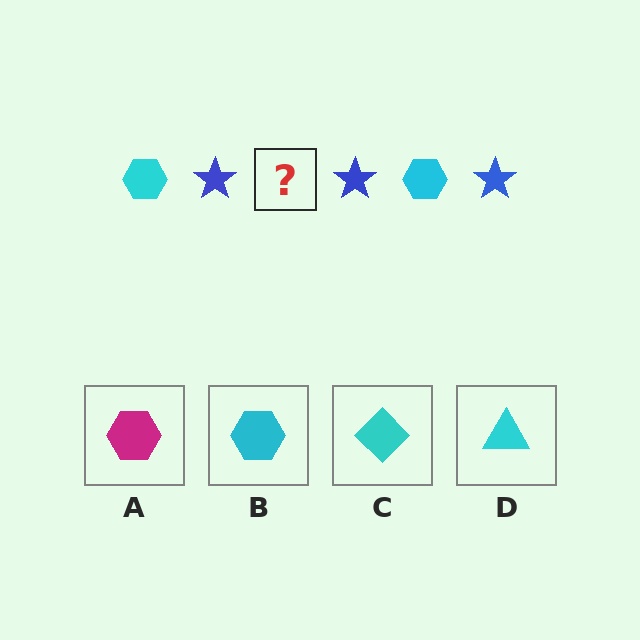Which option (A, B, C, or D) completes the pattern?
B.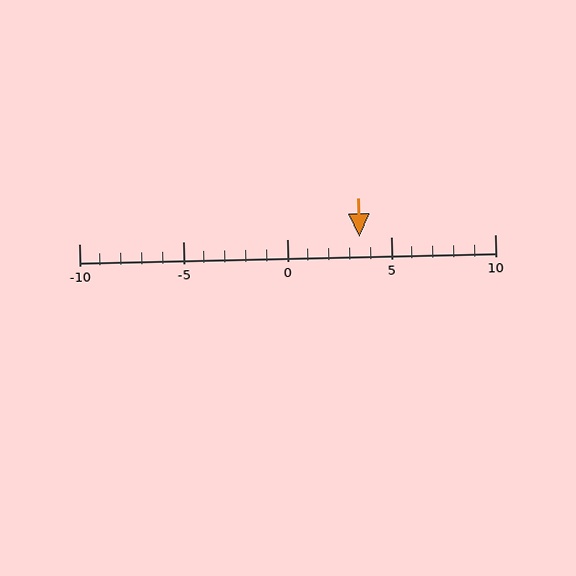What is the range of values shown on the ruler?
The ruler shows values from -10 to 10.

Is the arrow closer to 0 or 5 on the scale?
The arrow is closer to 5.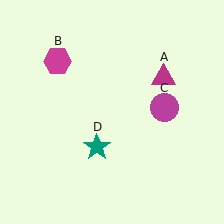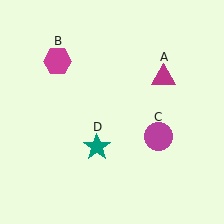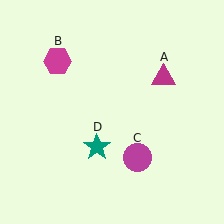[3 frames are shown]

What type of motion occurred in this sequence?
The magenta circle (object C) rotated clockwise around the center of the scene.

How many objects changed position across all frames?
1 object changed position: magenta circle (object C).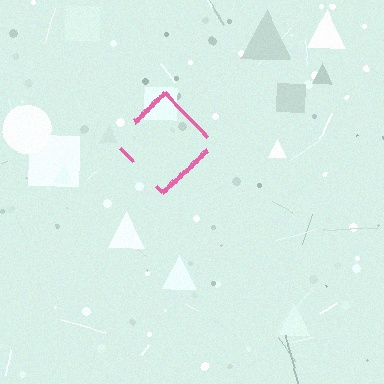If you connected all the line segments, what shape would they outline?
They would outline a diamond.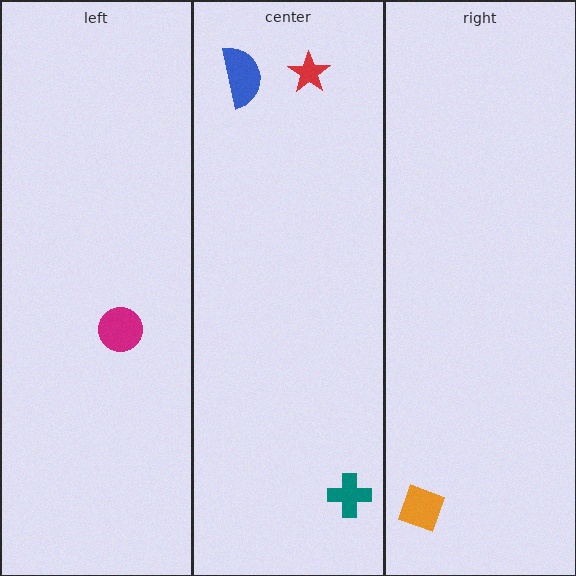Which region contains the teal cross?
The center region.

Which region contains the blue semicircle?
The center region.